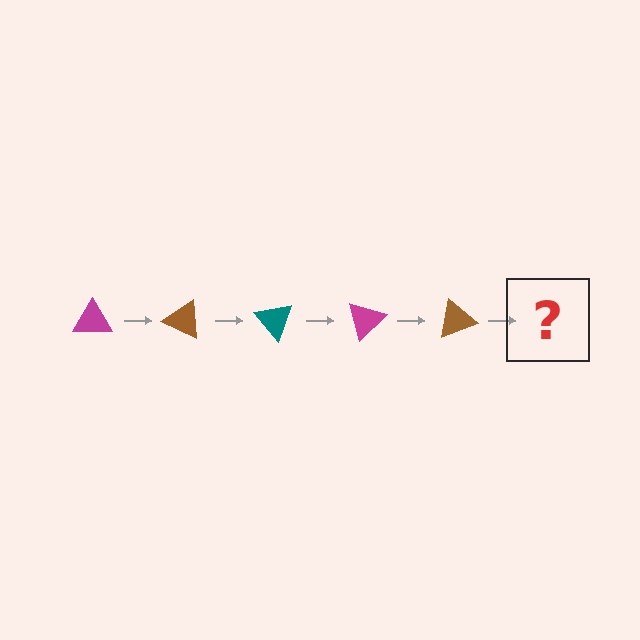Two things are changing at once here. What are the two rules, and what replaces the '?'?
The two rules are that it rotates 25 degrees each step and the color cycles through magenta, brown, and teal. The '?' should be a teal triangle, rotated 125 degrees from the start.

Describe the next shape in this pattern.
It should be a teal triangle, rotated 125 degrees from the start.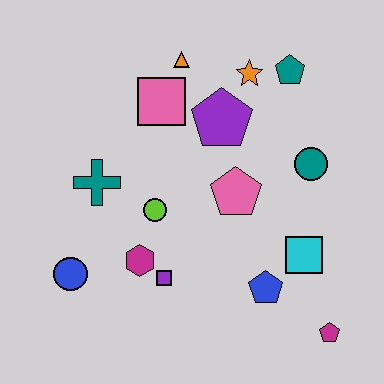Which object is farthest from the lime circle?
The magenta pentagon is farthest from the lime circle.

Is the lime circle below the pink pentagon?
Yes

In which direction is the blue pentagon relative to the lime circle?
The blue pentagon is to the right of the lime circle.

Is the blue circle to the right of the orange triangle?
No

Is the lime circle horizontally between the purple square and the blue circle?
Yes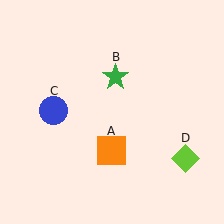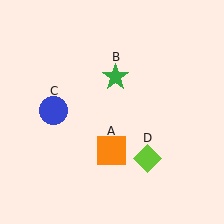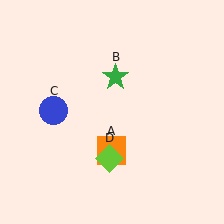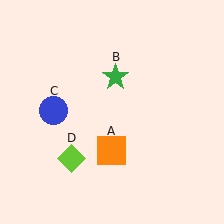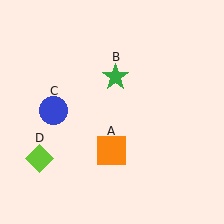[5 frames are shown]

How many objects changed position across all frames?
1 object changed position: lime diamond (object D).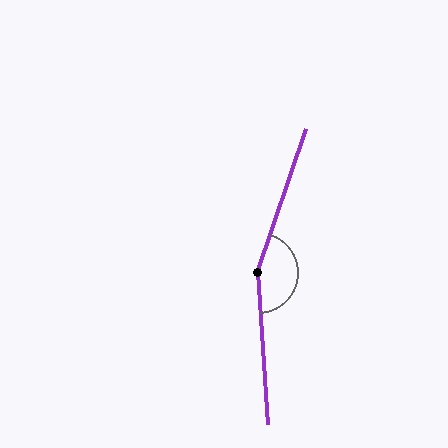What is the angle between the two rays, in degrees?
Approximately 157 degrees.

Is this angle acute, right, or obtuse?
It is obtuse.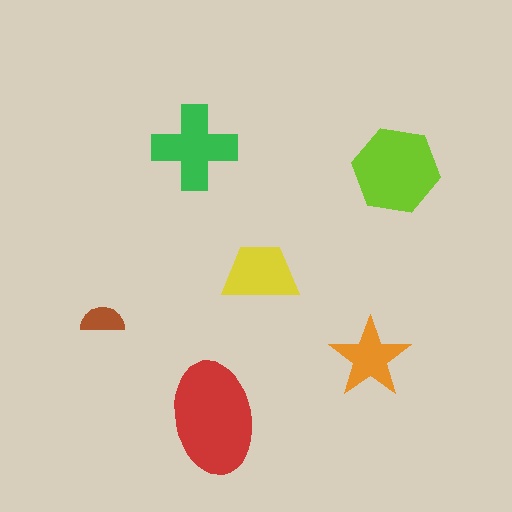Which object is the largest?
The red ellipse.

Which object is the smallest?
The brown semicircle.